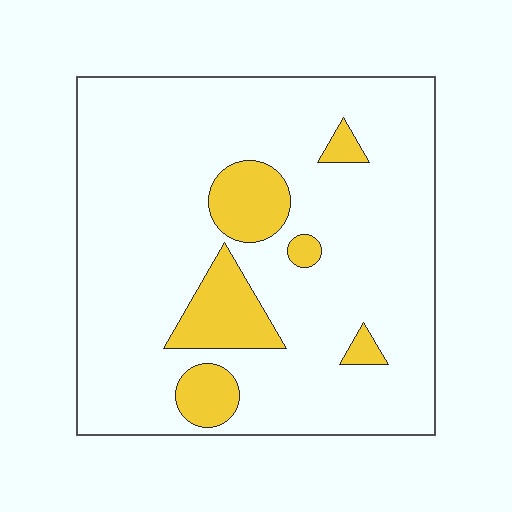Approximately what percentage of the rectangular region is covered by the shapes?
Approximately 15%.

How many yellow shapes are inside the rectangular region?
6.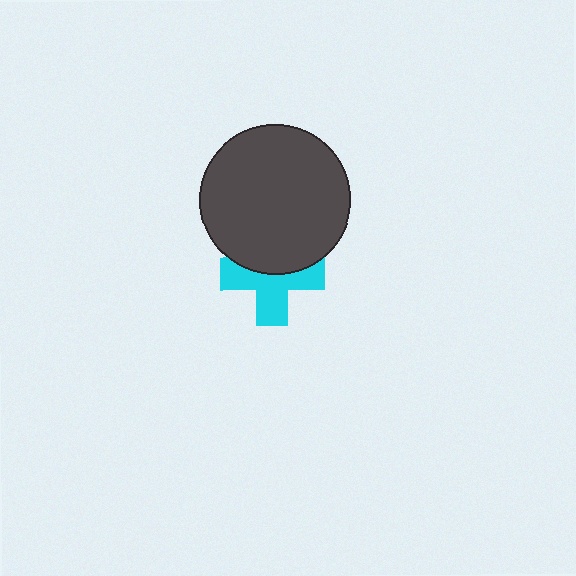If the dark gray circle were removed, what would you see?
You would see the complete cyan cross.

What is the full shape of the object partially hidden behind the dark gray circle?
The partially hidden object is a cyan cross.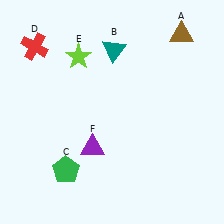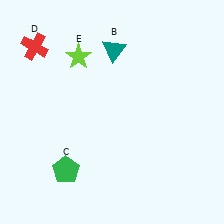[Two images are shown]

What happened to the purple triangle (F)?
The purple triangle (F) was removed in Image 2. It was in the bottom-left area of Image 1.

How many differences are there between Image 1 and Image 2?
There are 2 differences between the two images.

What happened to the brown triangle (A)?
The brown triangle (A) was removed in Image 2. It was in the top-right area of Image 1.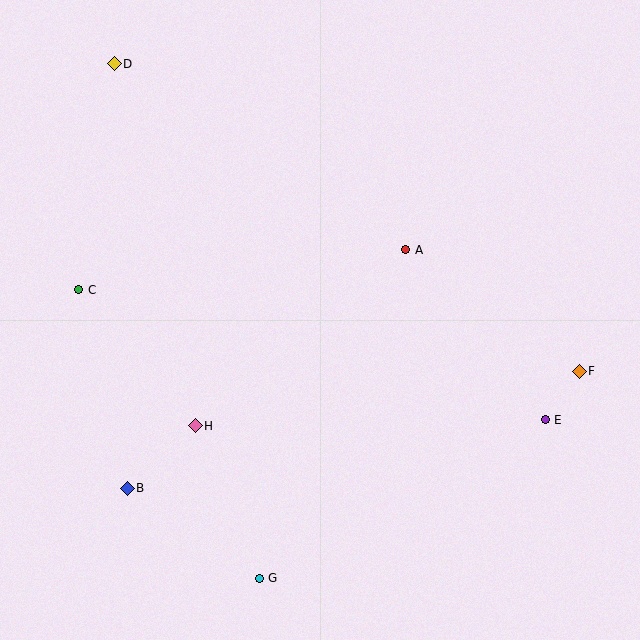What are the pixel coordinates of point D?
Point D is at (114, 64).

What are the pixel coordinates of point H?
Point H is at (195, 426).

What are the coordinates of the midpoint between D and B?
The midpoint between D and B is at (121, 276).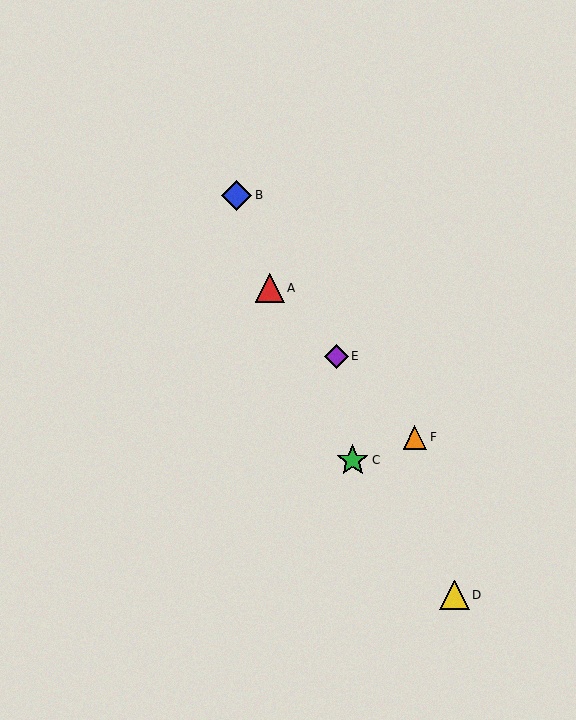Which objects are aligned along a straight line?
Objects A, E, F are aligned along a straight line.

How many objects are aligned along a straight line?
3 objects (A, E, F) are aligned along a straight line.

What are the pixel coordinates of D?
Object D is at (455, 595).